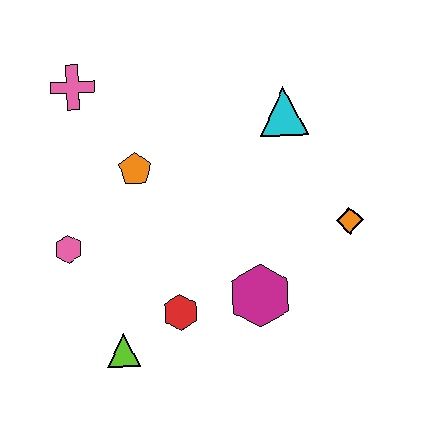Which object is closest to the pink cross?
The orange pentagon is closest to the pink cross.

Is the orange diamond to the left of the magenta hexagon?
No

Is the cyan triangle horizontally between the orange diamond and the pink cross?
Yes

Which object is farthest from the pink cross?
The orange diamond is farthest from the pink cross.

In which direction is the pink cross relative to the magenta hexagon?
The pink cross is above the magenta hexagon.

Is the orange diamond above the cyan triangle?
No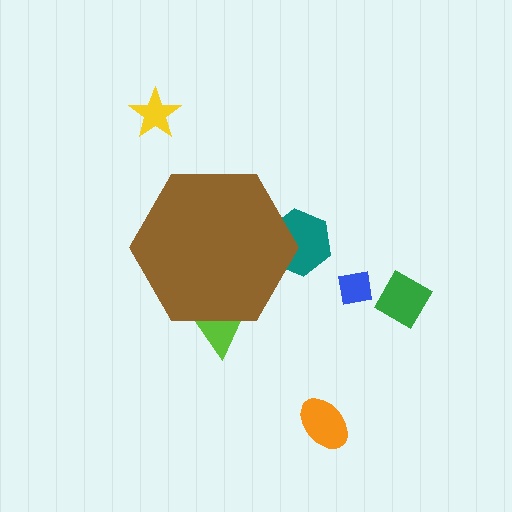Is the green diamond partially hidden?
No, the green diamond is fully visible.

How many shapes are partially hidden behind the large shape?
2 shapes are partially hidden.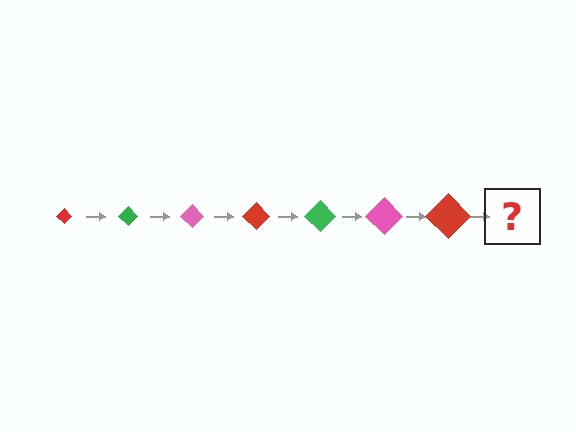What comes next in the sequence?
The next element should be a green diamond, larger than the previous one.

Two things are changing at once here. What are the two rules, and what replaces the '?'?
The two rules are that the diamond grows larger each step and the color cycles through red, green, and pink. The '?' should be a green diamond, larger than the previous one.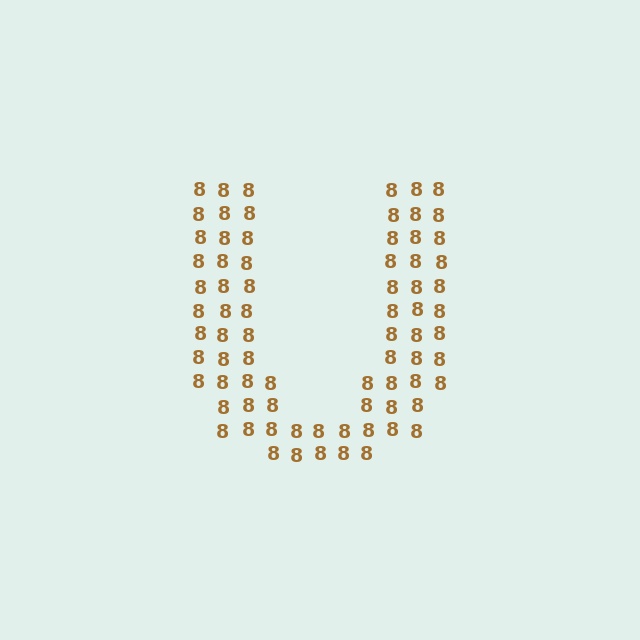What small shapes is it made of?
It is made of small digit 8's.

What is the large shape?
The large shape is the letter U.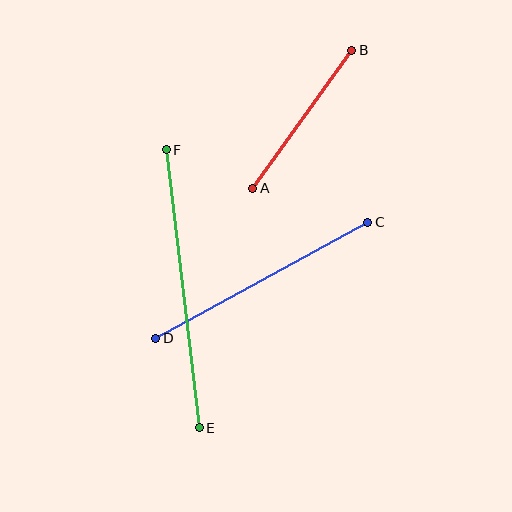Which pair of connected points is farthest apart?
Points E and F are farthest apart.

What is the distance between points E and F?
The distance is approximately 280 pixels.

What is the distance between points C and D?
The distance is approximately 242 pixels.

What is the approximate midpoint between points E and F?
The midpoint is at approximately (183, 289) pixels.